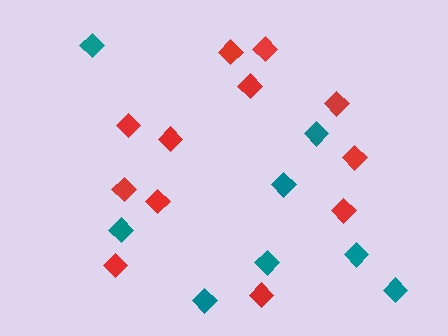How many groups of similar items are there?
There are 2 groups: one group of teal diamonds (8) and one group of red diamonds (12).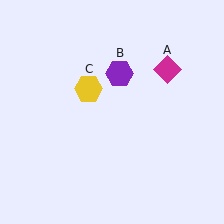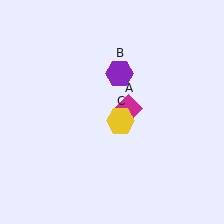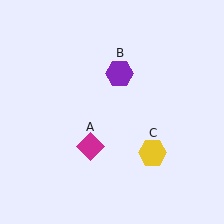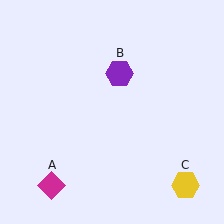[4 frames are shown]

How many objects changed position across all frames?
2 objects changed position: magenta diamond (object A), yellow hexagon (object C).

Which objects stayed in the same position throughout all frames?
Purple hexagon (object B) remained stationary.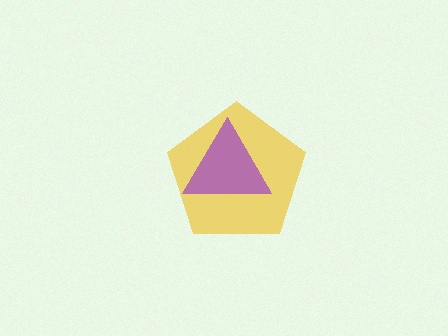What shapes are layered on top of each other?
The layered shapes are: a yellow pentagon, a purple triangle.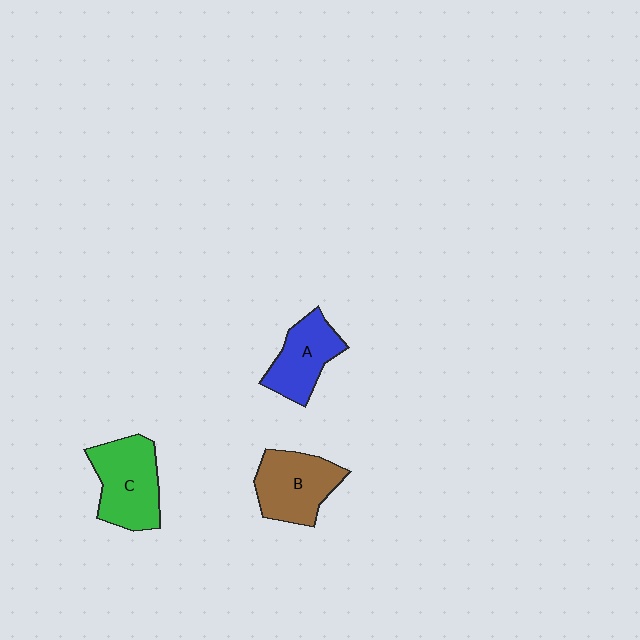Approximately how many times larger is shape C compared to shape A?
Approximately 1.3 times.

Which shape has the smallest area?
Shape A (blue).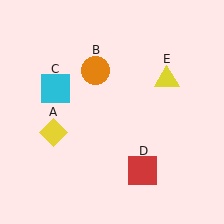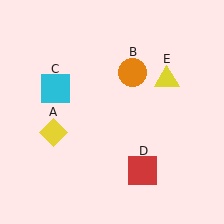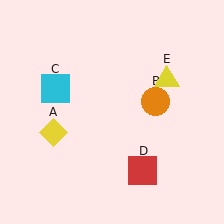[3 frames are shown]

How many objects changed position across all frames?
1 object changed position: orange circle (object B).